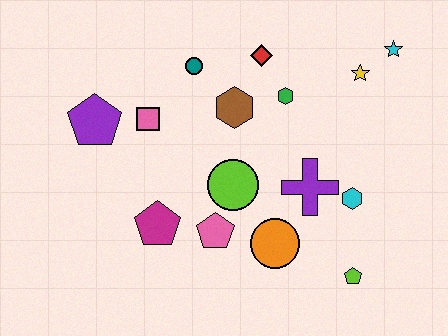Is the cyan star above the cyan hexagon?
Yes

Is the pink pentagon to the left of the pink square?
No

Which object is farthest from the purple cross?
The purple pentagon is farthest from the purple cross.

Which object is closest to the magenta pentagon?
The pink pentagon is closest to the magenta pentagon.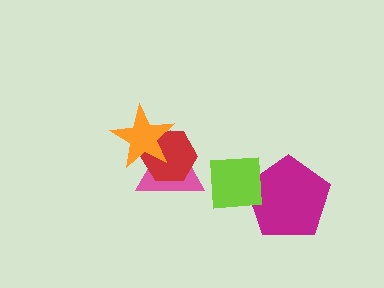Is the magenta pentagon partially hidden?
Yes, it is partially covered by another shape.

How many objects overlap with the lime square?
1 object overlaps with the lime square.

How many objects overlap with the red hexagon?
2 objects overlap with the red hexagon.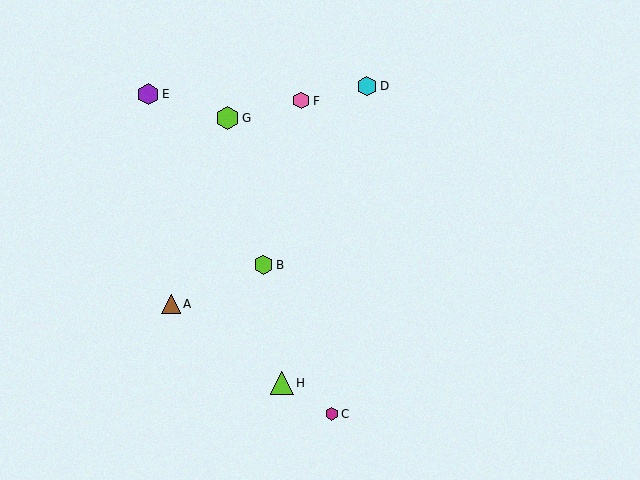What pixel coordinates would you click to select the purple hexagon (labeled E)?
Click at (148, 95) to select the purple hexagon E.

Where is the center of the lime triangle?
The center of the lime triangle is at (282, 383).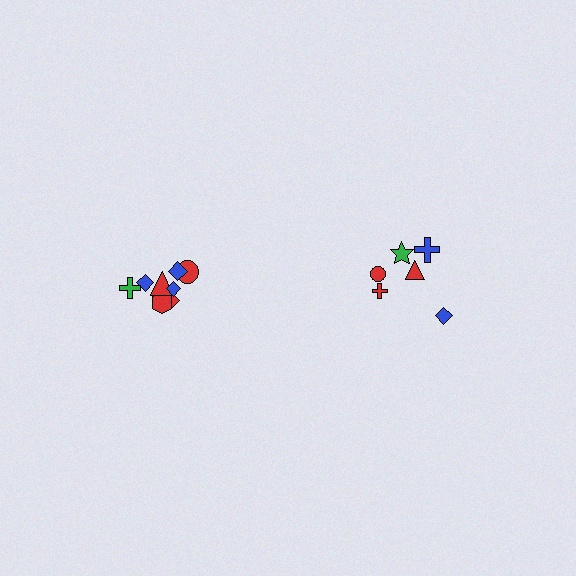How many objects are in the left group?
There are 8 objects.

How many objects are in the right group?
There are 6 objects.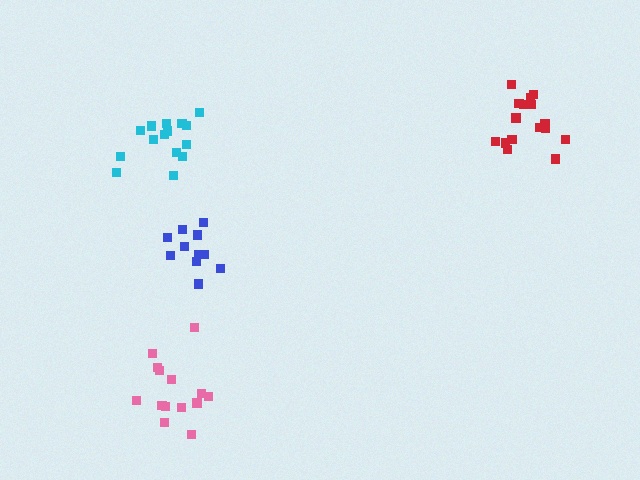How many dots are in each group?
Group 1: 15 dots, Group 2: 11 dots, Group 3: 16 dots, Group 4: 15 dots (57 total).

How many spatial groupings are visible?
There are 4 spatial groupings.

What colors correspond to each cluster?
The clusters are colored: cyan, blue, red, pink.